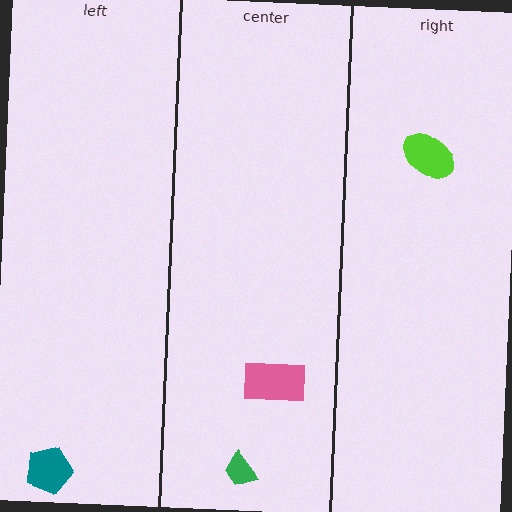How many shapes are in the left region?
1.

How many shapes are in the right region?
1.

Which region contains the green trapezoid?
The center region.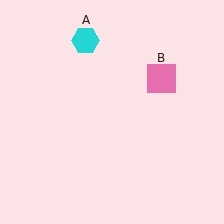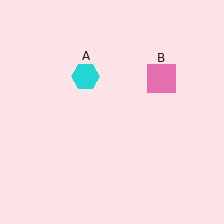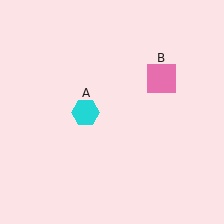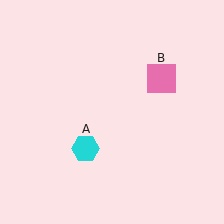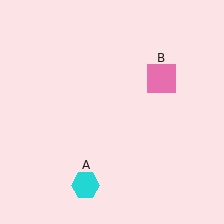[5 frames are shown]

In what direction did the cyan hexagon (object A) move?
The cyan hexagon (object A) moved down.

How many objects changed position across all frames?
1 object changed position: cyan hexagon (object A).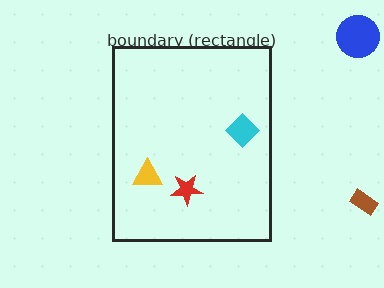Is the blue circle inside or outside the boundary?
Outside.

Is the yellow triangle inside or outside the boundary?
Inside.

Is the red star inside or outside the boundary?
Inside.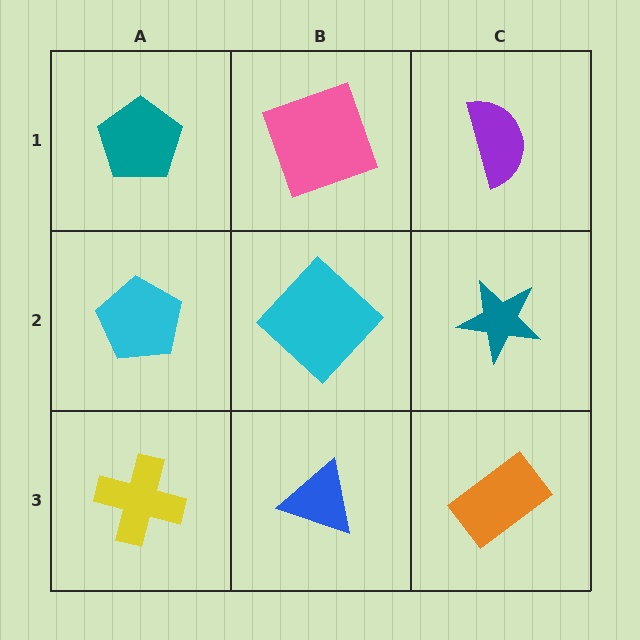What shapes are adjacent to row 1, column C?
A teal star (row 2, column C), a pink square (row 1, column B).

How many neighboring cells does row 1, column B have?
3.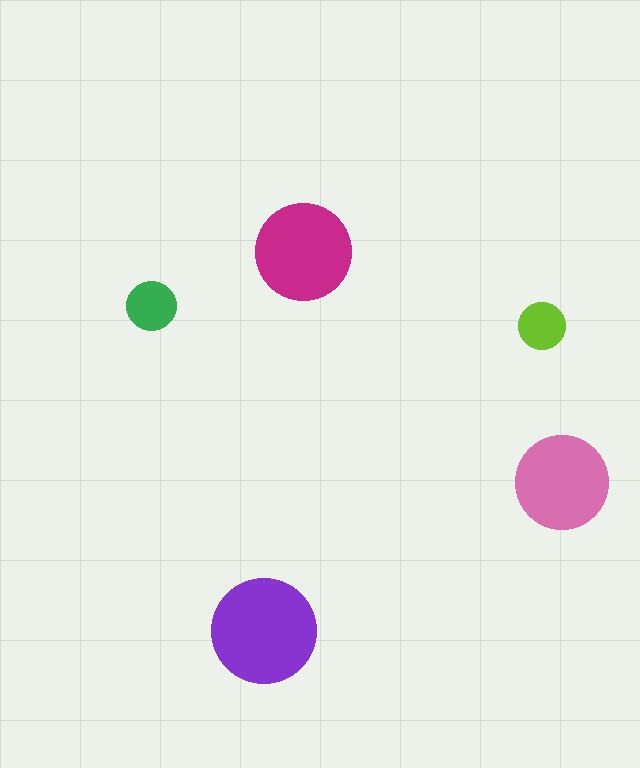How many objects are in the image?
There are 5 objects in the image.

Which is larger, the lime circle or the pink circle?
The pink one.